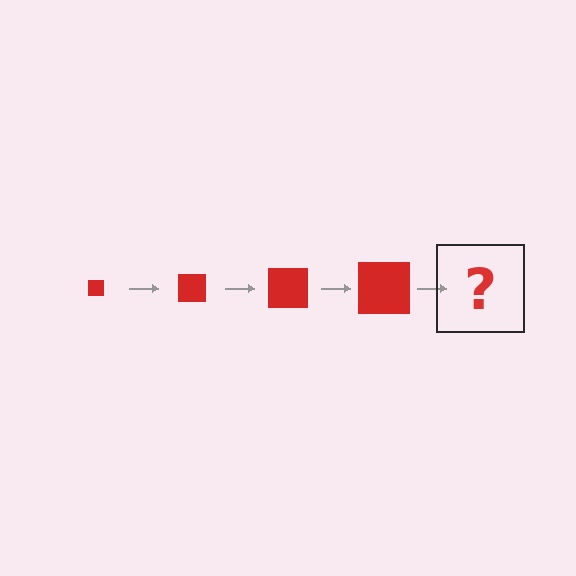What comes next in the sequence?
The next element should be a red square, larger than the previous one.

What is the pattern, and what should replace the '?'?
The pattern is that the square gets progressively larger each step. The '?' should be a red square, larger than the previous one.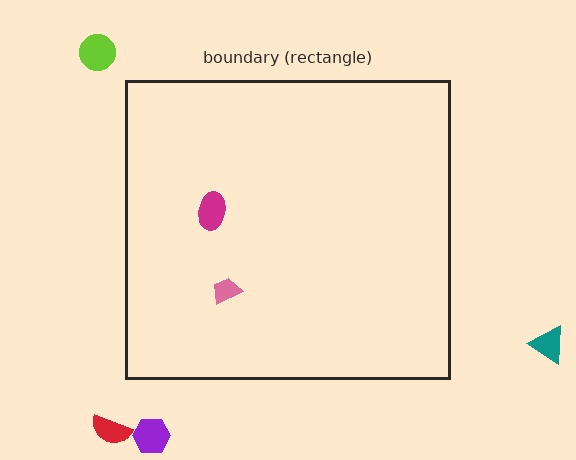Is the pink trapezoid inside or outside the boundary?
Inside.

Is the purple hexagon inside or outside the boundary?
Outside.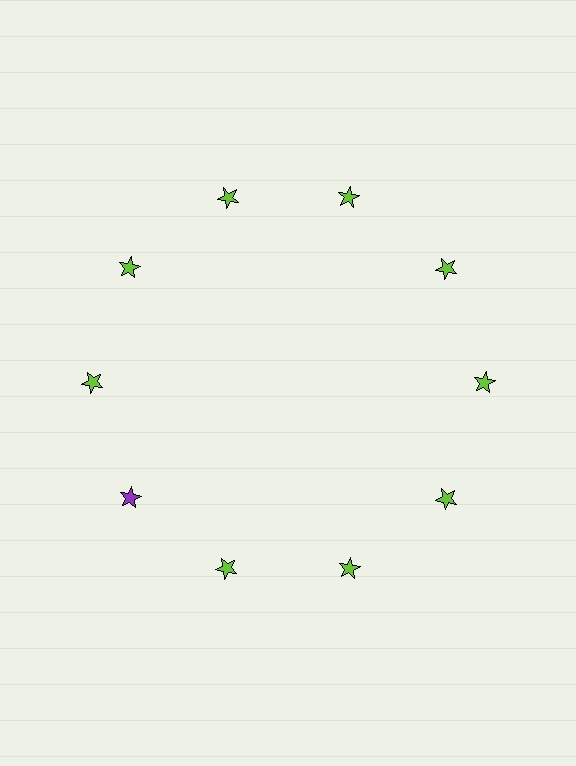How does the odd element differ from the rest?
It has a different color: purple instead of lime.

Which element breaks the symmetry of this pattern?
The purple star at roughly the 8 o'clock position breaks the symmetry. All other shapes are lime stars.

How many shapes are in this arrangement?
There are 10 shapes arranged in a ring pattern.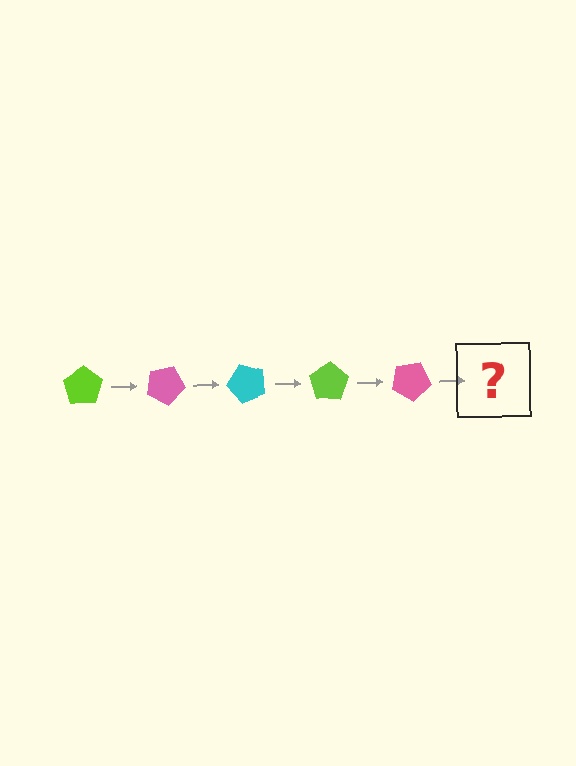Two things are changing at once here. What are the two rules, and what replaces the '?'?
The two rules are that it rotates 25 degrees each step and the color cycles through lime, pink, and cyan. The '?' should be a cyan pentagon, rotated 125 degrees from the start.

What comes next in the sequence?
The next element should be a cyan pentagon, rotated 125 degrees from the start.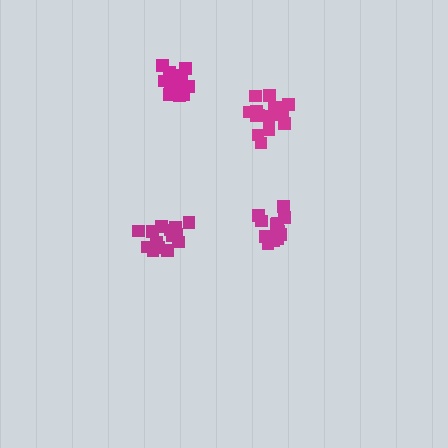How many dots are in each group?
Group 1: 19 dots, Group 2: 16 dots, Group 3: 13 dots, Group 4: 14 dots (62 total).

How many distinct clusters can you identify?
There are 4 distinct clusters.